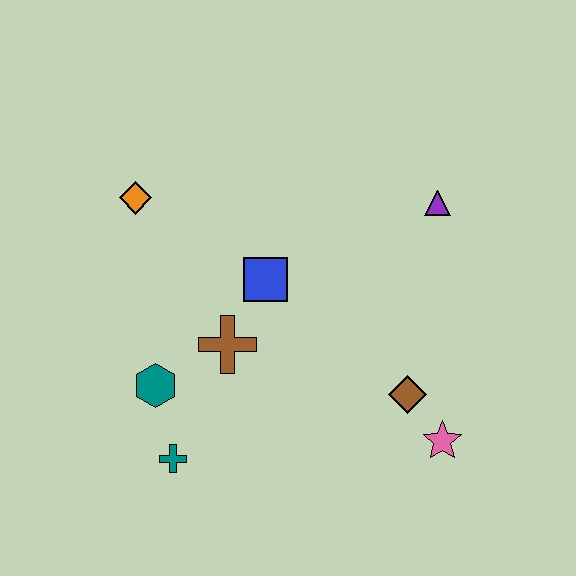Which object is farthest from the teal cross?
The purple triangle is farthest from the teal cross.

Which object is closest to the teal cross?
The teal hexagon is closest to the teal cross.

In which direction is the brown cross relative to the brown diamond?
The brown cross is to the left of the brown diamond.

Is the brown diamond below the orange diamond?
Yes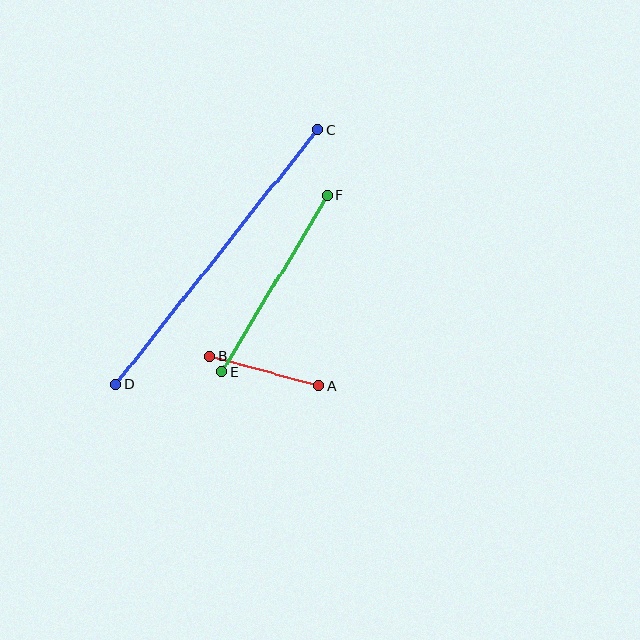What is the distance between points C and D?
The distance is approximately 325 pixels.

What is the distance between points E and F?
The distance is approximately 206 pixels.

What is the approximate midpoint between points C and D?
The midpoint is at approximately (217, 257) pixels.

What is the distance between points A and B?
The distance is approximately 113 pixels.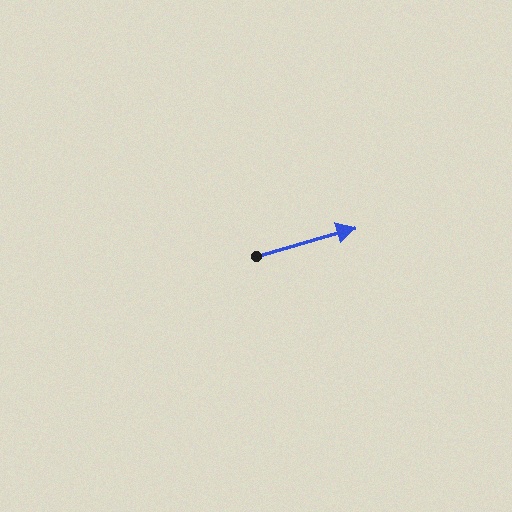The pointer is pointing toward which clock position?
Roughly 2 o'clock.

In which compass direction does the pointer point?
East.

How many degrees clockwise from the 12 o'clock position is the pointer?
Approximately 74 degrees.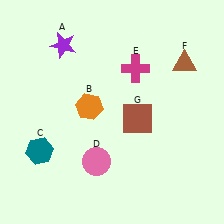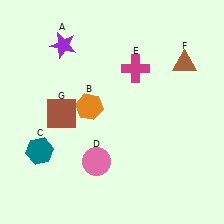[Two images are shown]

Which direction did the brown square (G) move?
The brown square (G) moved left.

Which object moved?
The brown square (G) moved left.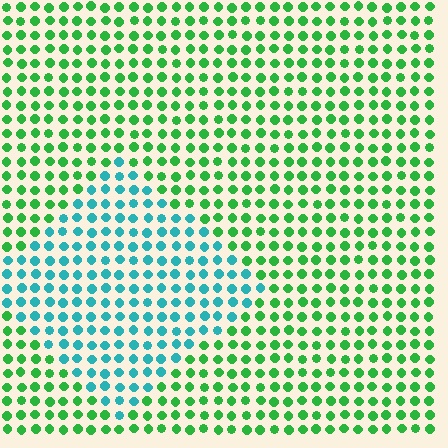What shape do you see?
I see a diamond.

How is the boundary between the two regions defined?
The boundary is defined purely by a slight shift in hue (about 53 degrees). Spacing, size, and orientation are identical on both sides.